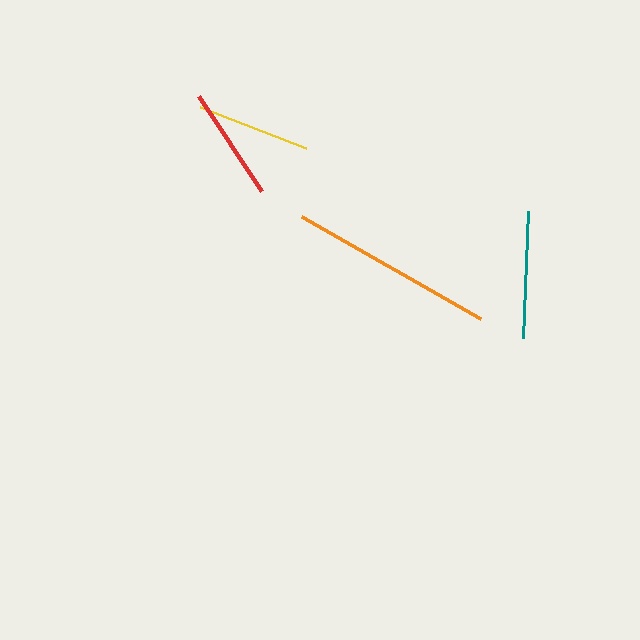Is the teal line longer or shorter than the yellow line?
The teal line is longer than the yellow line.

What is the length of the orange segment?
The orange segment is approximately 206 pixels long.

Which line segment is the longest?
The orange line is the longest at approximately 206 pixels.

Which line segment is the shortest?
The yellow line is the shortest at approximately 113 pixels.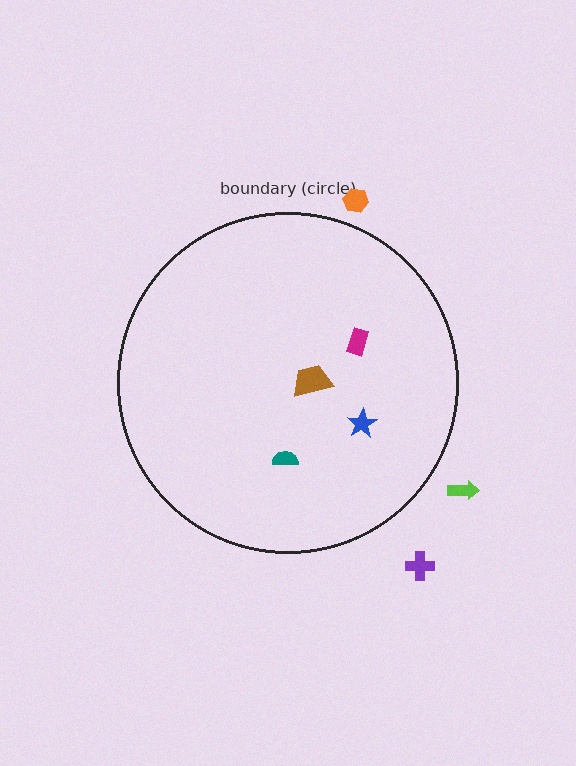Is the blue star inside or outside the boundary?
Inside.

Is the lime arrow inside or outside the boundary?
Outside.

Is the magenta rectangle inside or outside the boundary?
Inside.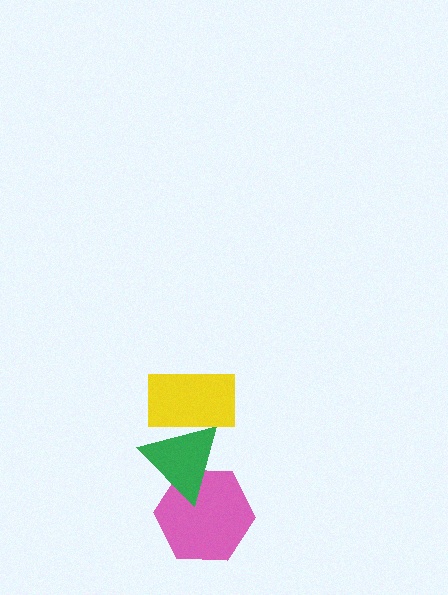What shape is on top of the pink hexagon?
The green triangle is on top of the pink hexagon.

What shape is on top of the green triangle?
The yellow rectangle is on top of the green triangle.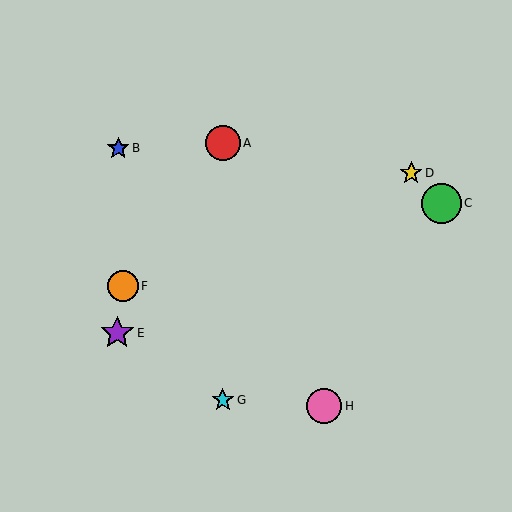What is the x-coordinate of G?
Object G is at x≈223.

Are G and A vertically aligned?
Yes, both are at x≈223.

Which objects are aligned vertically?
Objects A, G are aligned vertically.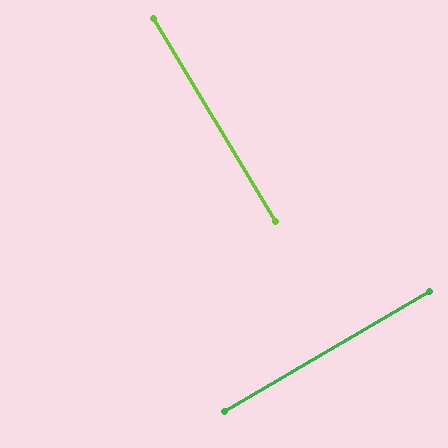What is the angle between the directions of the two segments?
Approximately 89 degrees.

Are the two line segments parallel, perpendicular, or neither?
Perpendicular — they meet at approximately 89°.